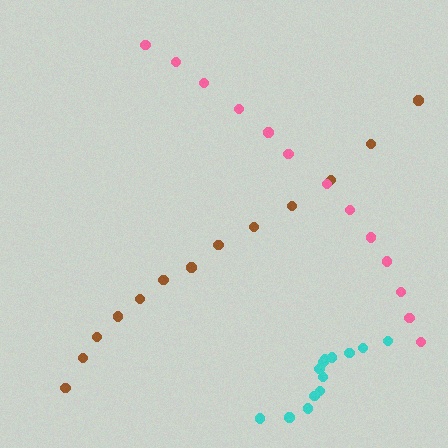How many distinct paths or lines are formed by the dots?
There are 3 distinct paths.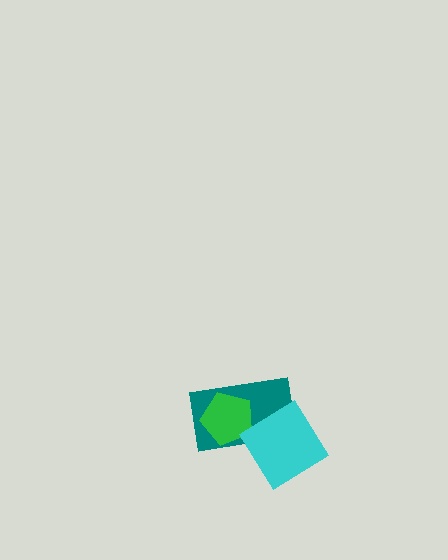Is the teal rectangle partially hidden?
Yes, it is partially covered by another shape.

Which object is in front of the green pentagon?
The cyan diamond is in front of the green pentagon.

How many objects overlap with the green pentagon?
2 objects overlap with the green pentagon.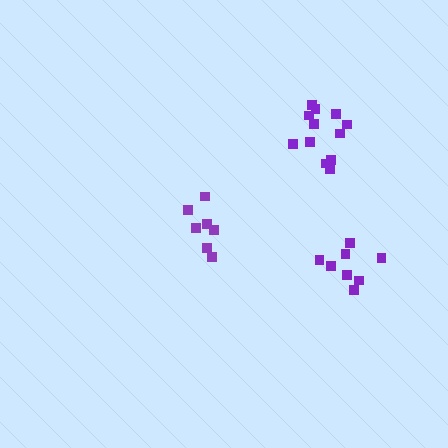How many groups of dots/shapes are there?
There are 3 groups.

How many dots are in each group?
Group 1: 8 dots, Group 2: 12 dots, Group 3: 7 dots (27 total).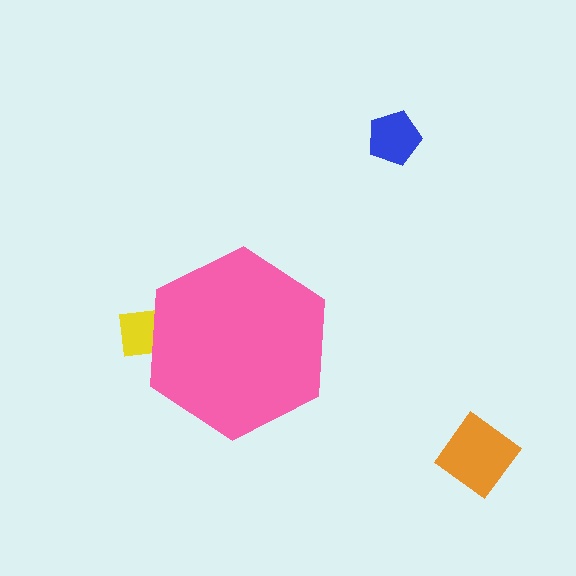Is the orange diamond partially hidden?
No, the orange diamond is fully visible.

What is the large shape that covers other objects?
A pink hexagon.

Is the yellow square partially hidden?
Yes, the yellow square is partially hidden behind the pink hexagon.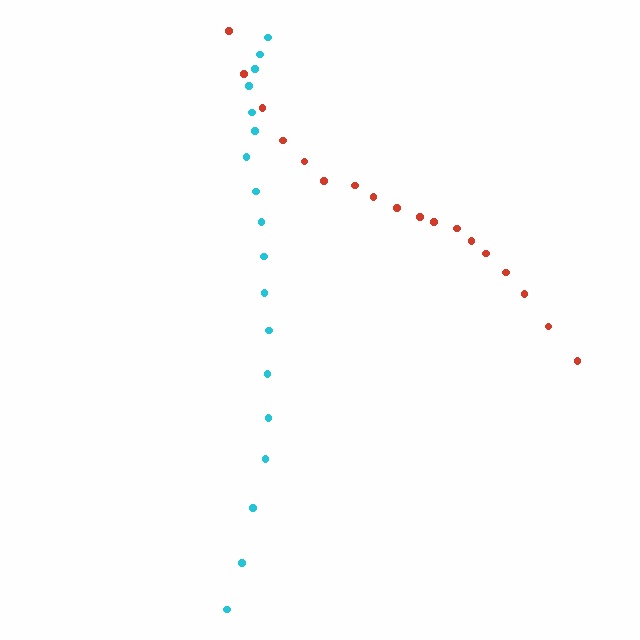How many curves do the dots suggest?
There are 2 distinct paths.